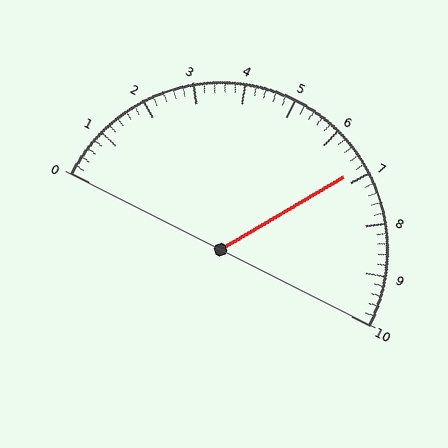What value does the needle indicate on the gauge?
The needle indicates approximately 6.8.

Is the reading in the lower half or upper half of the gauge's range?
The reading is in the upper half of the range (0 to 10).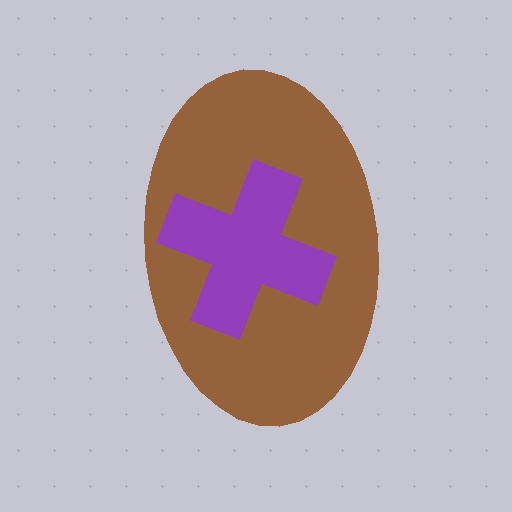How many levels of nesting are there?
2.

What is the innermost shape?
The purple cross.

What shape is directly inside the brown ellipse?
The purple cross.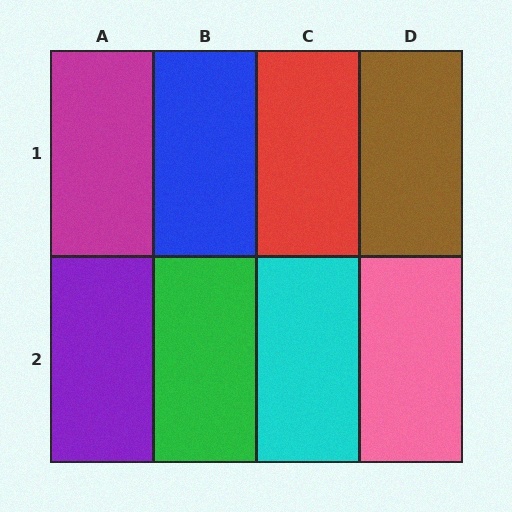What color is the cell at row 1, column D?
Brown.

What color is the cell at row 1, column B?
Blue.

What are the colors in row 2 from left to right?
Purple, green, cyan, pink.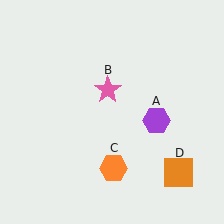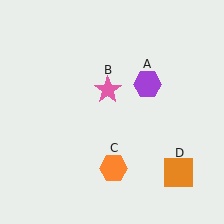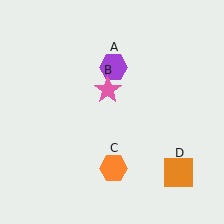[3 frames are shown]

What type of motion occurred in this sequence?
The purple hexagon (object A) rotated counterclockwise around the center of the scene.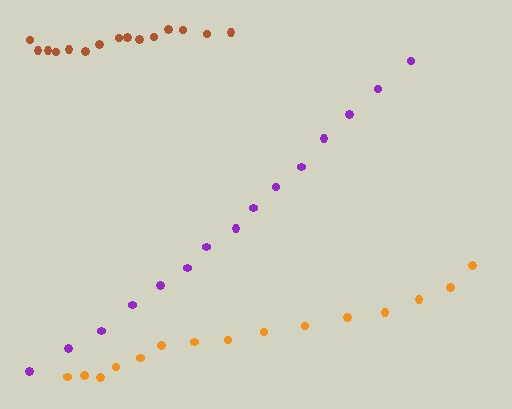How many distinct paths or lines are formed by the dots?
There are 3 distinct paths.